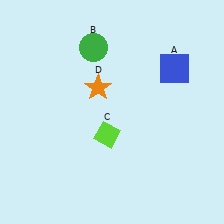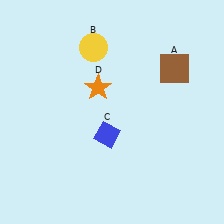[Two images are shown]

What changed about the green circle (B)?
In Image 1, B is green. In Image 2, it changed to yellow.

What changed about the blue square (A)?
In Image 1, A is blue. In Image 2, it changed to brown.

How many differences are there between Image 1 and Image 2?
There are 3 differences between the two images.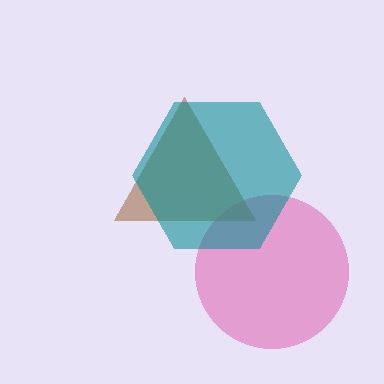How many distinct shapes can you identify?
There are 3 distinct shapes: a pink circle, a brown triangle, a teal hexagon.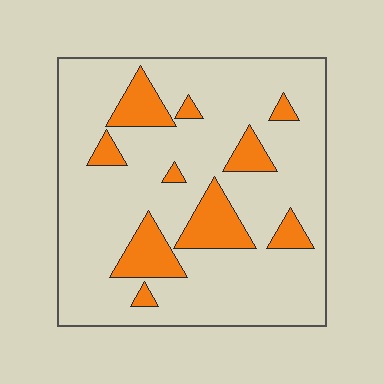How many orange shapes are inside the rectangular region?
10.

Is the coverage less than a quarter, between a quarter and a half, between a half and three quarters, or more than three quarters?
Less than a quarter.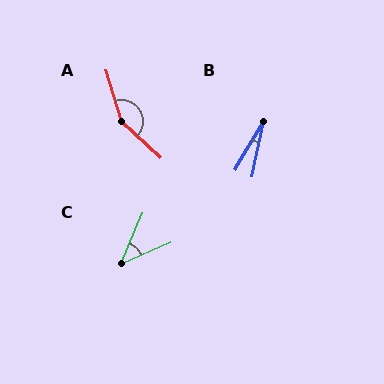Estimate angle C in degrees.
Approximately 43 degrees.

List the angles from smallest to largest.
B (19°), C (43°), A (149°).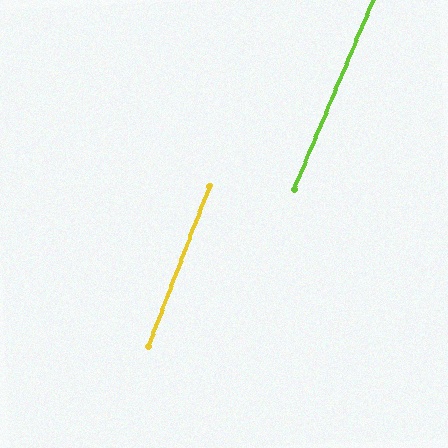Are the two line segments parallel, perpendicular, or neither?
Parallel — their directions differ by only 1.5°.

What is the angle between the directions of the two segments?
Approximately 1 degree.